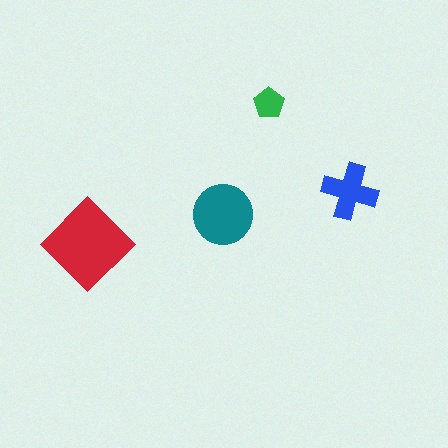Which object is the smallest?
The green pentagon.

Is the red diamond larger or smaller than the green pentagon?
Larger.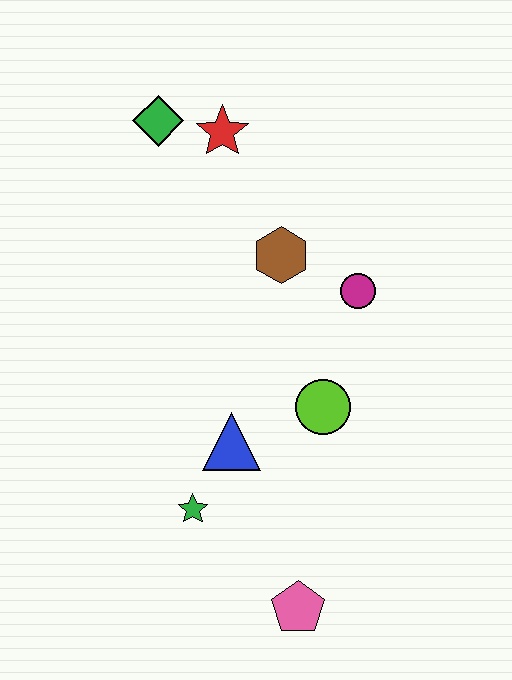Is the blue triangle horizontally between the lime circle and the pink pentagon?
No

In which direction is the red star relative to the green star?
The red star is above the green star.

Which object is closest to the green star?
The blue triangle is closest to the green star.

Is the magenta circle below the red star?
Yes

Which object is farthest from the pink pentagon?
The green diamond is farthest from the pink pentagon.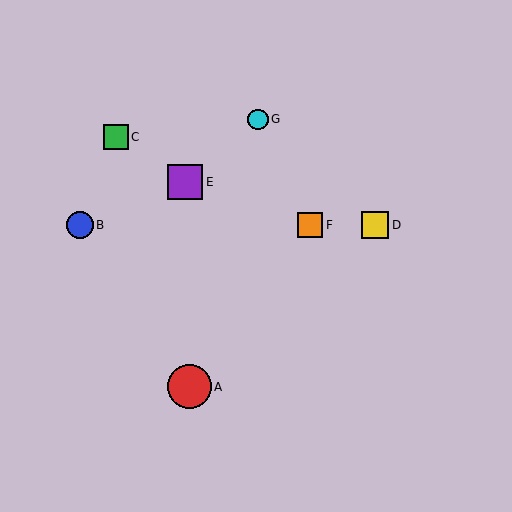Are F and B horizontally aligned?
Yes, both are at y≈225.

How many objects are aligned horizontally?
3 objects (B, D, F) are aligned horizontally.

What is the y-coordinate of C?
Object C is at y≈137.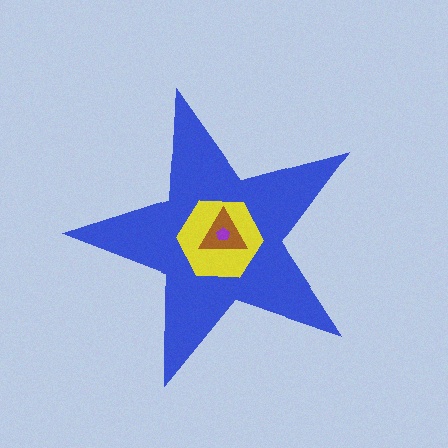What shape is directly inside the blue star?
The yellow hexagon.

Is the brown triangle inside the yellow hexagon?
Yes.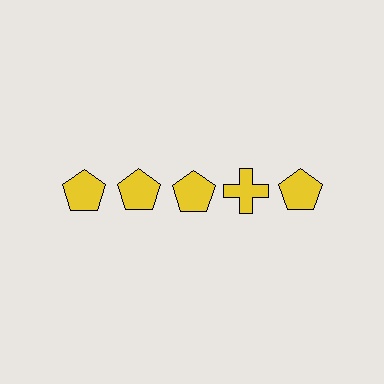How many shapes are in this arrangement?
There are 5 shapes arranged in a grid pattern.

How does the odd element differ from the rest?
It has a different shape: cross instead of pentagon.